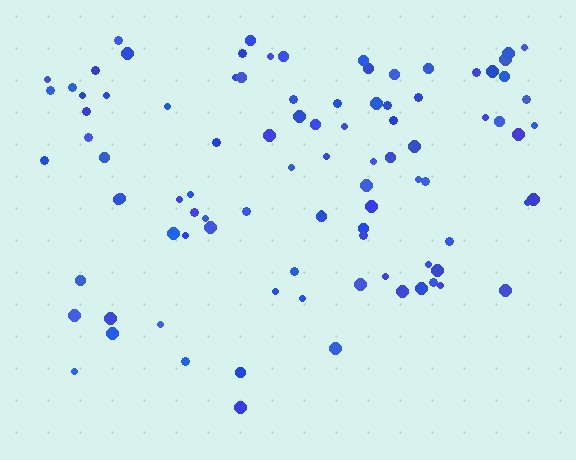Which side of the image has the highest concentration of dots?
The top.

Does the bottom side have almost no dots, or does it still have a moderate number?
Still a moderate number, just noticeably fewer than the top.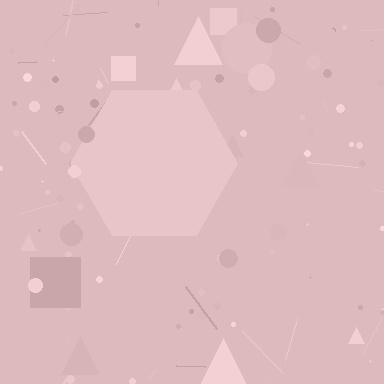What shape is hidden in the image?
A hexagon is hidden in the image.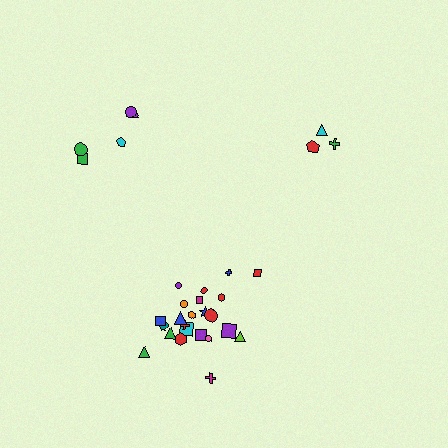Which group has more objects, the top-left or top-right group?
The top-left group.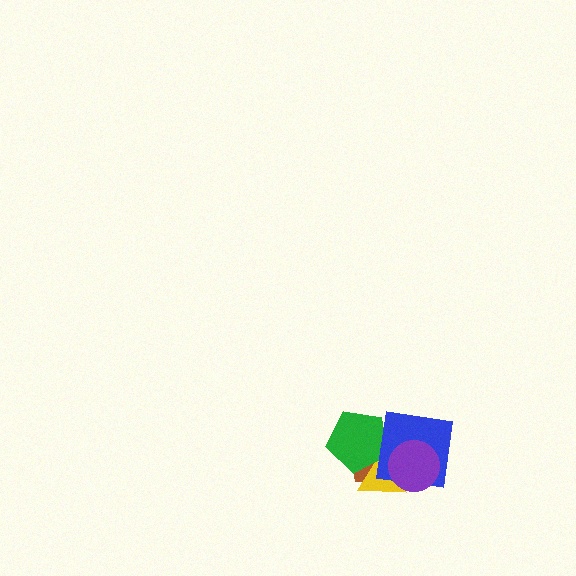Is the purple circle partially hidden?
No, no other shape covers it.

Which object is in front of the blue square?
The purple circle is in front of the blue square.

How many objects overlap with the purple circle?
3 objects overlap with the purple circle.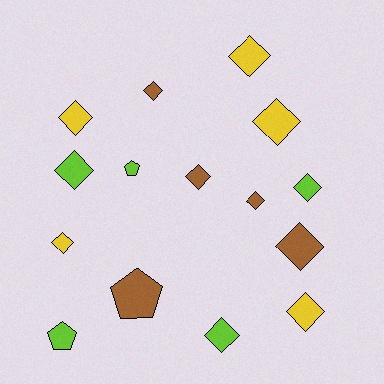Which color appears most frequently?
Yellow, with 5 objects.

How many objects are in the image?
There are 15 objects.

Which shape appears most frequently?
Diamond, with 12 objects.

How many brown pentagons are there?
There is 1 brown pentagon.